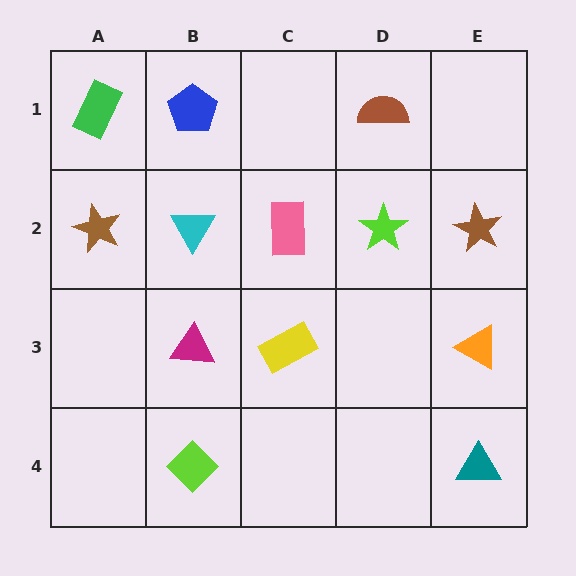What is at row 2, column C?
A pink rectangle.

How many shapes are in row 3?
3 shapes.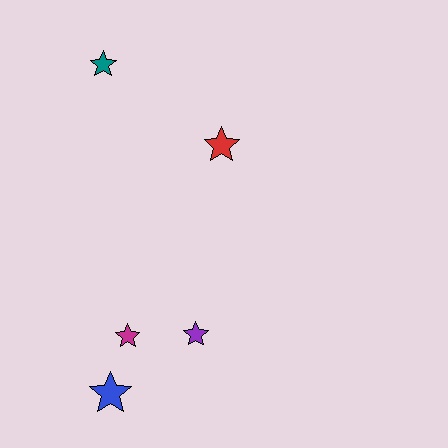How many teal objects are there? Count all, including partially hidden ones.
There is 1 teal object.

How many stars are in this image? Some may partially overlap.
There are 5 stars.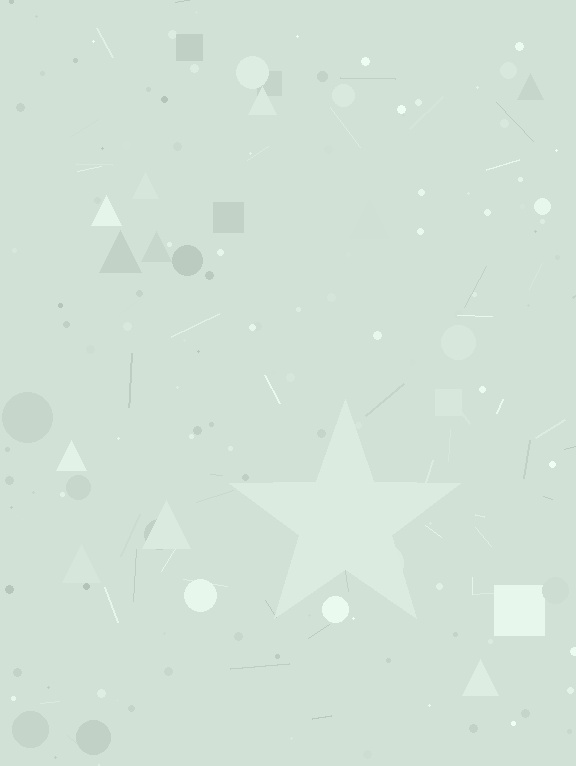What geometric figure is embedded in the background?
A star is embedded in the background.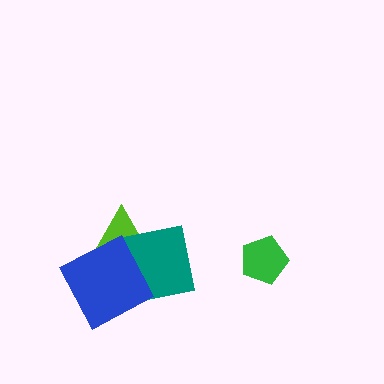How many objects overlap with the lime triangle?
2 objects overlap with the lime triangle.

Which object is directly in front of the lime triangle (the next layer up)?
The teal square is directly in front of the lime triangle.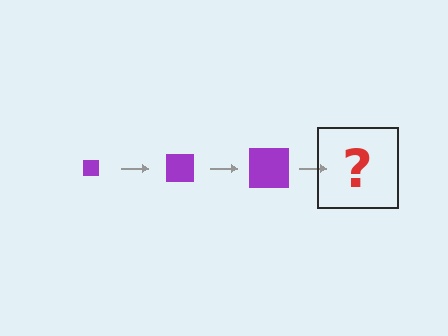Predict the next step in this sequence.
The next step is a purple square, larger than the previous one.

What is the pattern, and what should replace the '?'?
The pattern is that the square gets progressively larger each step. The '?' should be a purple square, larger than the previous one.